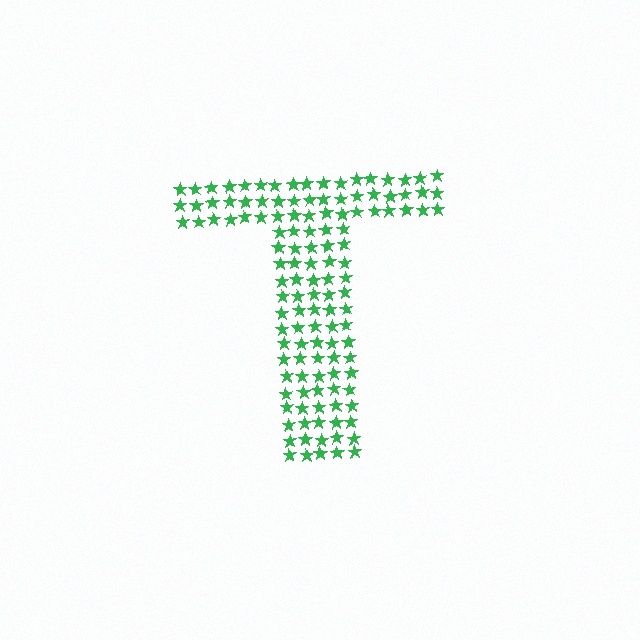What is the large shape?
The large shape is the letter T.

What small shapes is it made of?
It is made of small stars.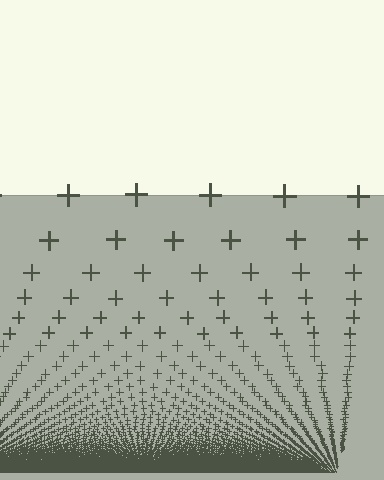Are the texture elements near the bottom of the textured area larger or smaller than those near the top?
Smaller. The gradient is inverted — elements near the bottom are smaller and denser.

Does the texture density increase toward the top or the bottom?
Density increases toward the bottom.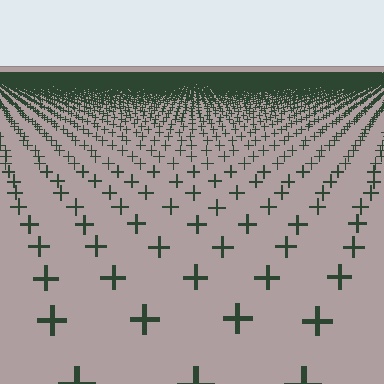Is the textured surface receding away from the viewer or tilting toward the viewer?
The surface is receding away from the viewer. Texture elements get smaller and denser toward the top.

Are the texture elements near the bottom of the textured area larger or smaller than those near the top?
Larger. Near the bottom, elements are closer to the viewer and appear at a bigger on-screen size.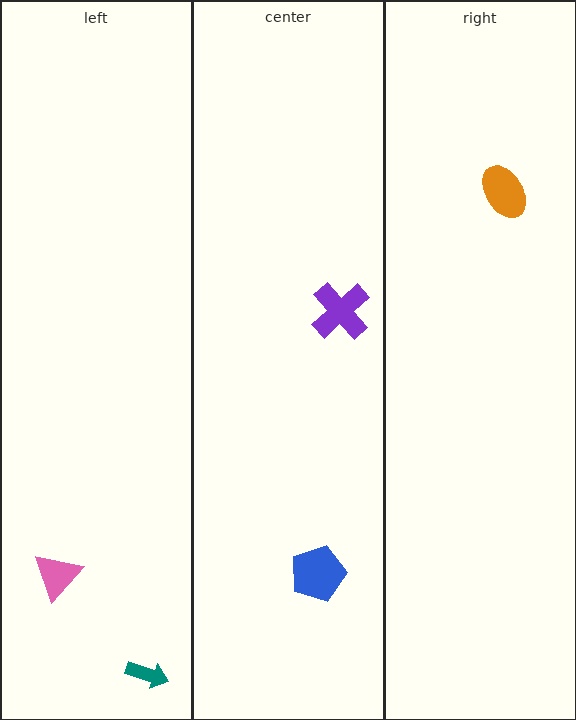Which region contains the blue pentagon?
The center region.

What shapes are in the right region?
The orange ellipse.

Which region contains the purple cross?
The center region.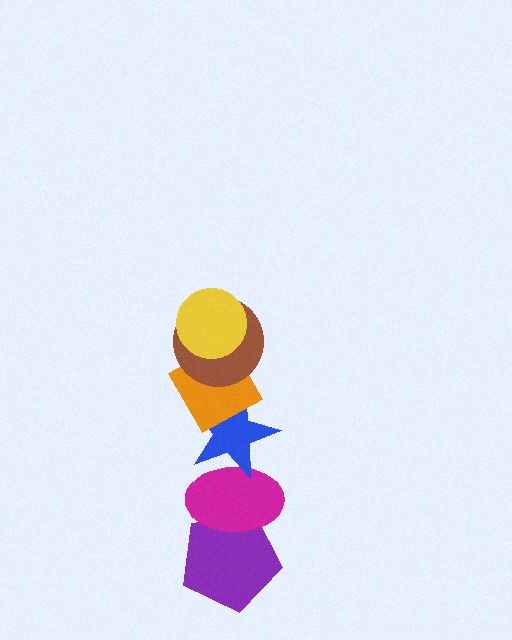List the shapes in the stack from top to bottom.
From top to bottom: the yellow circle, the brown circle, the orange diamond, the blue star, the magenta ellipse, the purple pentagon.